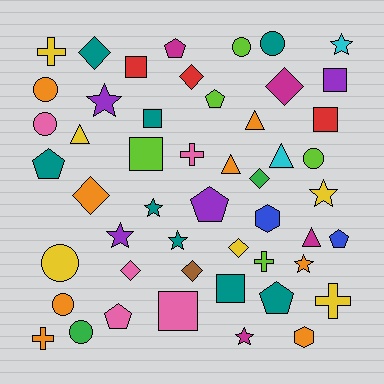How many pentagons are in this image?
There are 7 pentagons.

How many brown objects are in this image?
There is 1 brown object.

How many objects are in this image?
There are 50 objects.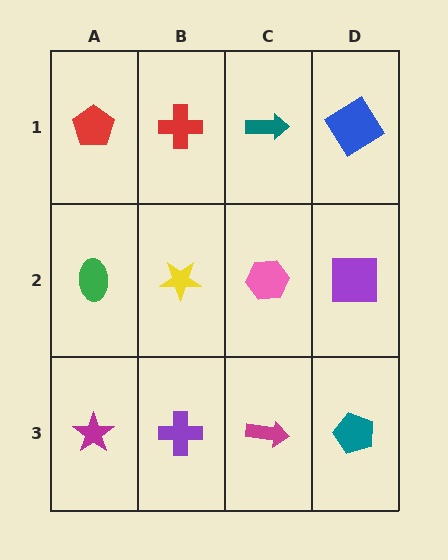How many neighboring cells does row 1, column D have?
2.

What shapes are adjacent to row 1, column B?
A yellow star (row 2, column B), a red pentagon (row 1, column A), a teal arrow (row 1, column C).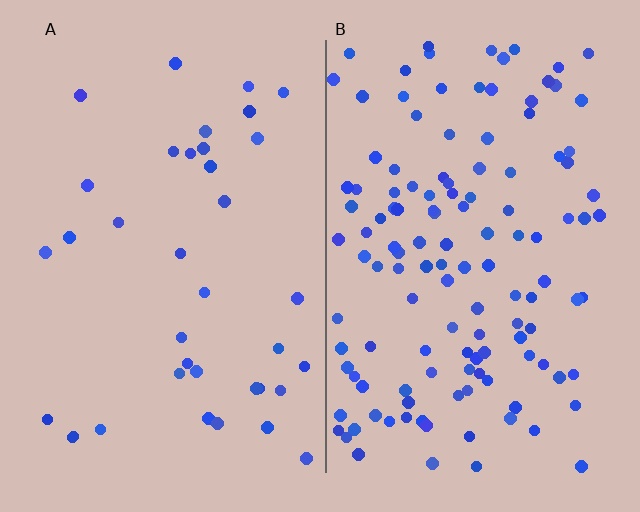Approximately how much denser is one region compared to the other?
Approximately 3.5× — region B over region A.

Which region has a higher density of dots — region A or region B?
B (the right).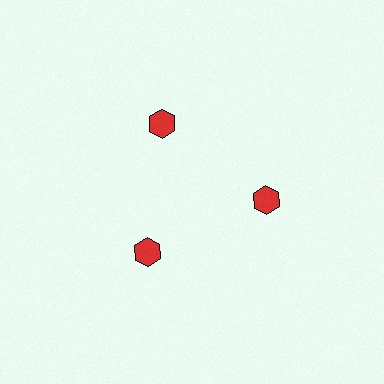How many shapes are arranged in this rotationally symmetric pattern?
There are 3 shapes, arranged in 3 groups of 1.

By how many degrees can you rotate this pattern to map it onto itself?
The pattern maps onto itself every 120 degrees of rotation.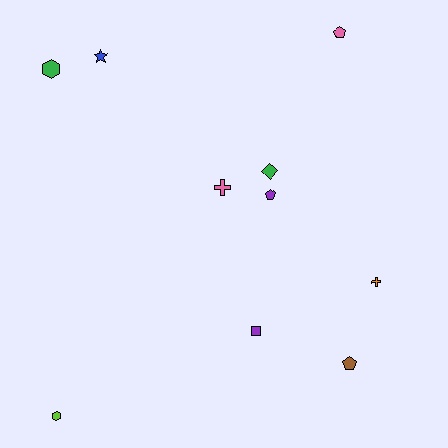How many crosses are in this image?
There are 2 crosses.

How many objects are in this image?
There are 10 objects.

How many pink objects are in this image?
There are 2 pink objects.